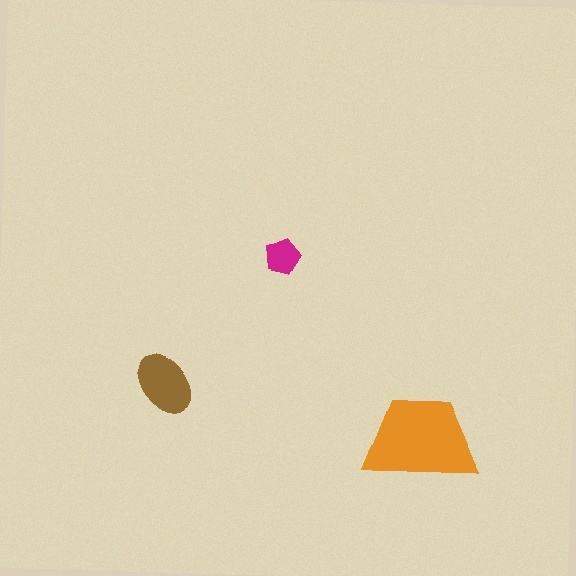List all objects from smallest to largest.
The magenta pentagon, the brown ellipse, the orange trapezoid.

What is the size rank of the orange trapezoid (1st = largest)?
1st.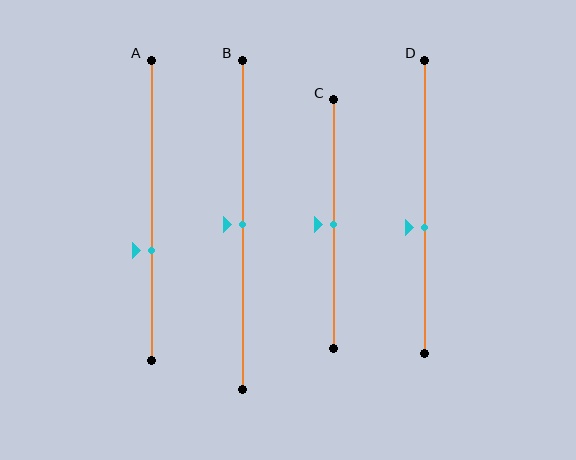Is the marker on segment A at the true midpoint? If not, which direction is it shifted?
No, the marker on segment A is shifted downward by about 13% of the segment length.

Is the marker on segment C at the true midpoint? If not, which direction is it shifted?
Yes, the marker on segment C is at the true midpoint.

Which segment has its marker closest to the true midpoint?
Segment B has its marker closest to the true midpoint.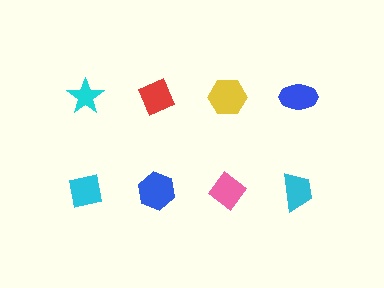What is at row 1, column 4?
A blue ellipse.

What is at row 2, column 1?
A cyan square.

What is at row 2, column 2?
A blue hexagon.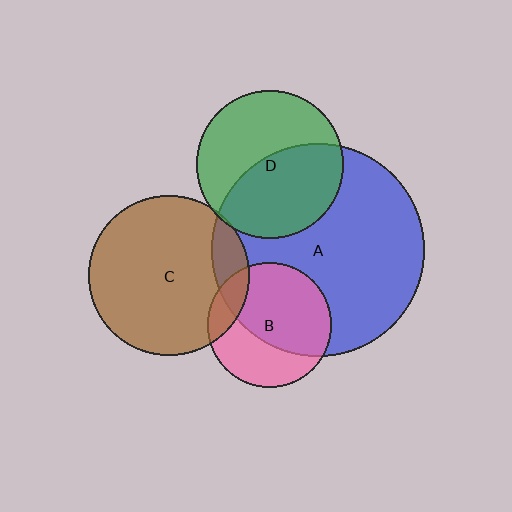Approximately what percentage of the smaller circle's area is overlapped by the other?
Approximately 15%.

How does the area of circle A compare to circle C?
Approximately 1.8 times.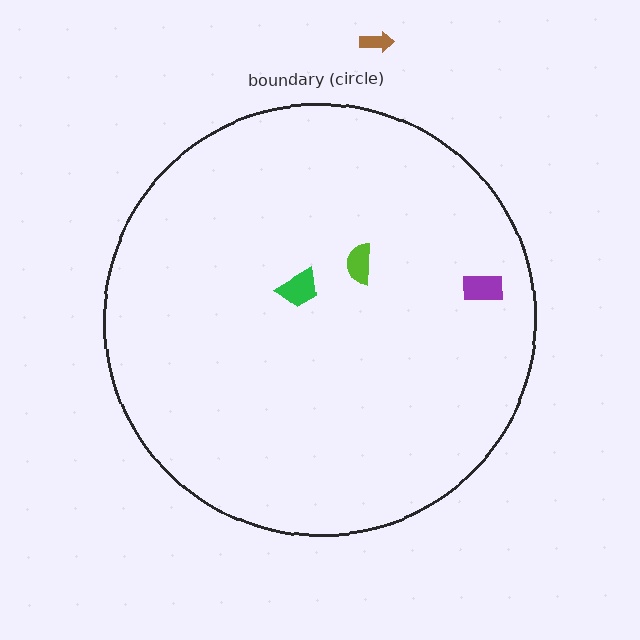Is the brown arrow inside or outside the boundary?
Outside.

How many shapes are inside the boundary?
3 inside, 1 outside.